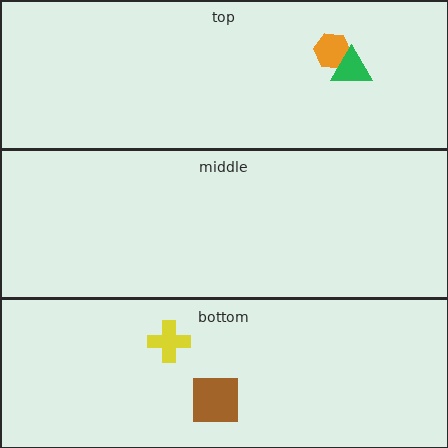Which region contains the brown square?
The bottom region.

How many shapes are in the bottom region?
2.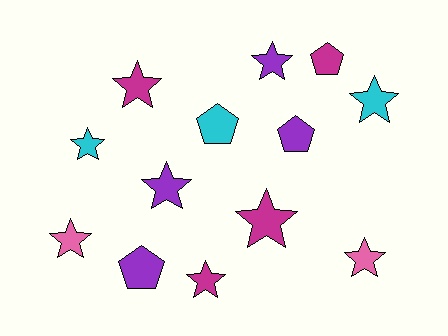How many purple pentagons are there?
There are 2 purple pentagons.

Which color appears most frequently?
Purple, with 4 objects.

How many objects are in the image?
There are 13 objects.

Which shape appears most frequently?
Star, with 9 objects.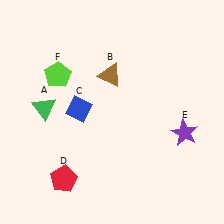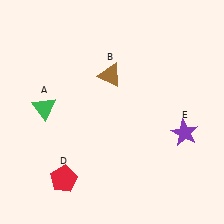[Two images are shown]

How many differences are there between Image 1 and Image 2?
There are 2 differences between the two images.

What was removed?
The blue diamond (C), the lime pentagon (F) were removed in Image 2.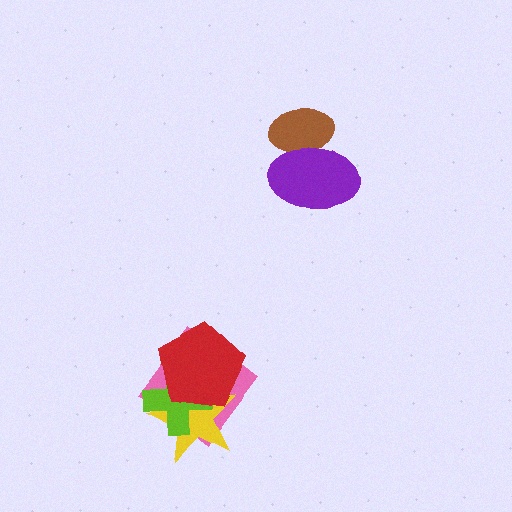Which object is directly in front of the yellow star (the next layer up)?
The lime cross is directly in front of the yellow star.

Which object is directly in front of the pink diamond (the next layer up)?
The yellow star is directly in front of the pink diamond.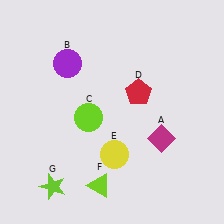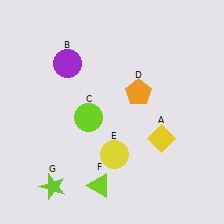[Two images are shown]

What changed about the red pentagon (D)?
In Image 1, D is red. In Image 2, it changed to orange.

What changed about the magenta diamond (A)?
In Image 1, A is magenta. In Image 2, it changed to yellow.